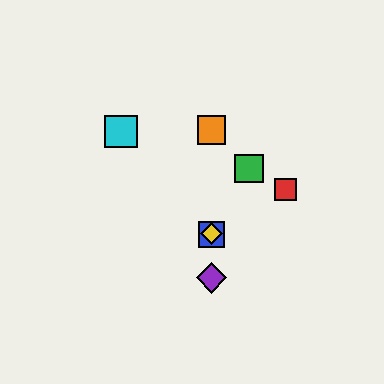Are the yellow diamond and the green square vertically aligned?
No, the yellow diamond is at x≈212 and the green square is at x≈249.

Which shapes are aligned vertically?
The blue square, the yellow diamond, the purple diamond, the orange square are aligned vertically.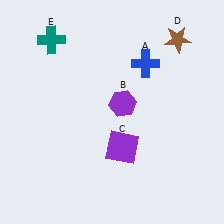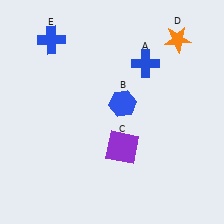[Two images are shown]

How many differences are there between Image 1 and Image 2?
There are 3 differences between the two images.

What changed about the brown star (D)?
In Image 1, D is brown. In Image 2, it changed to orange.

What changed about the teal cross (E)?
In Image 1, E is teal. In Image 2, it changed to blue.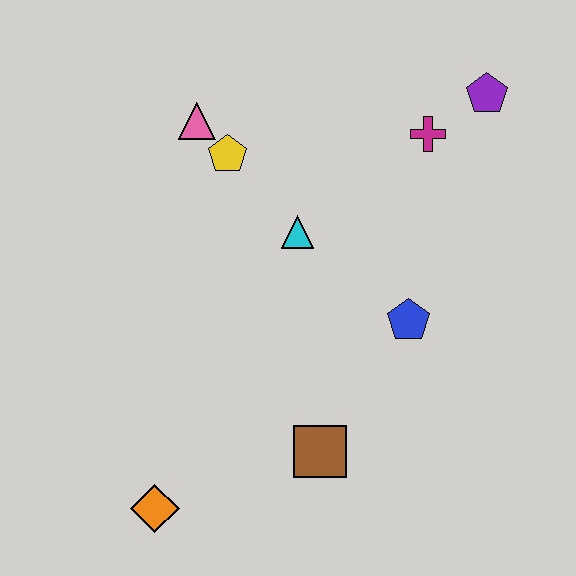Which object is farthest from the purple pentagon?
The orange diamond is farthest from the purple pentagon.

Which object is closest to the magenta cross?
The purple pentagon is closest to the magenta cross.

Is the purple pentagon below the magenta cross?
No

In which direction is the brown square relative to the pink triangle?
The brown square is below the pink triangle.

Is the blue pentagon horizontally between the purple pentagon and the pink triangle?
Yes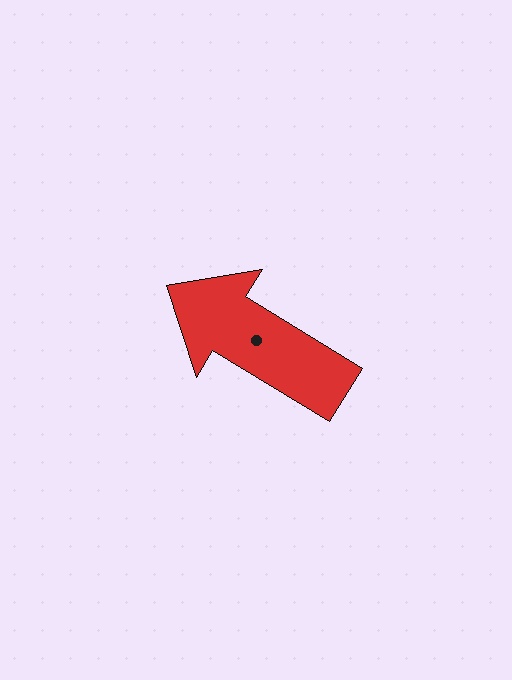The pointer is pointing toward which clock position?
Roughly 10 o'clock.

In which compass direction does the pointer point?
Northwest.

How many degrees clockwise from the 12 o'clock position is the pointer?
Approximately 302 degrees.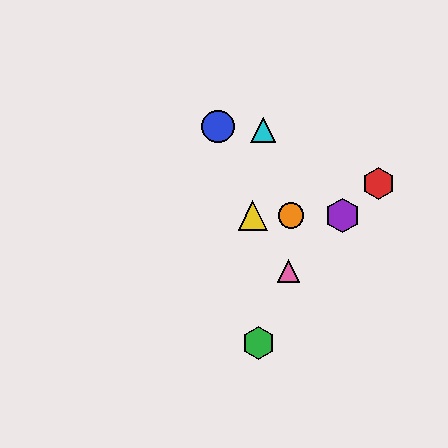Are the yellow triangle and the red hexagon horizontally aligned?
No, the yellow triangle is at y≈216 and the red hexagon is at y≈184.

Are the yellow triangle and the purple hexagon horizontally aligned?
Yes, both are at y≈216.